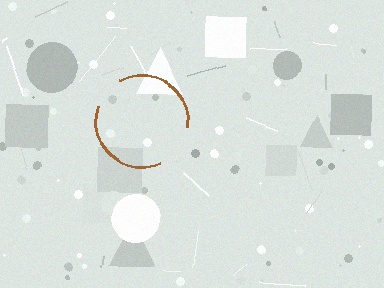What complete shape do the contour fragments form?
The contour fragments form a circle.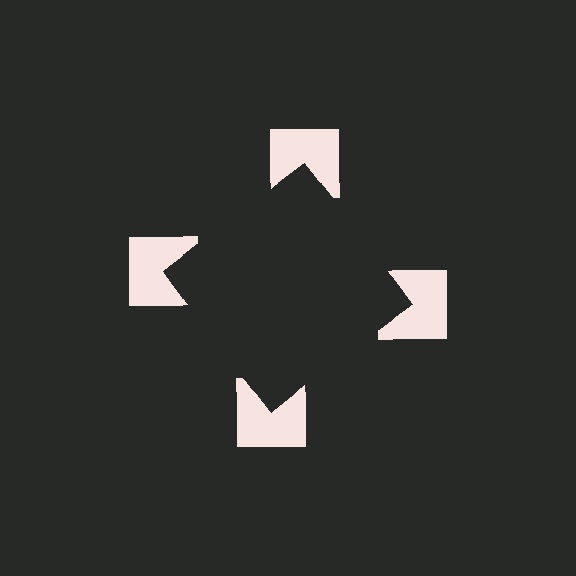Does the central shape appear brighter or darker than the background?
It typically appears slightly darker than the background, even though no actual brightness change is drawn.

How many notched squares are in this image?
There are 4 — one at each vertex of the illusory square.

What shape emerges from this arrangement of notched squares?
An illusory square — its edges are inferred from the aligned wedge cuts in the notched squares, not physically drawn.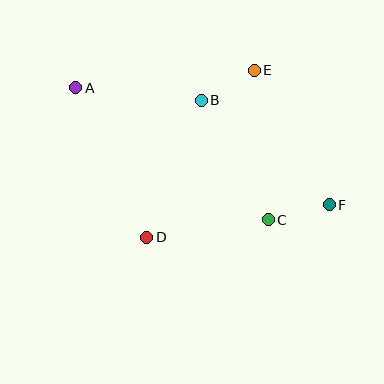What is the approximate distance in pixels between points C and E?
The distance between C and E is approximately 150 pixels.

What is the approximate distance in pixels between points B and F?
The distance between B and F is approximately 165 pixels.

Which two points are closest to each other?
Points B and E are closest to each other.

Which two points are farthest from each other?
Points A and F are farthest from each other.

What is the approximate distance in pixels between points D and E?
The distance between D and E is approximately 198 pixels.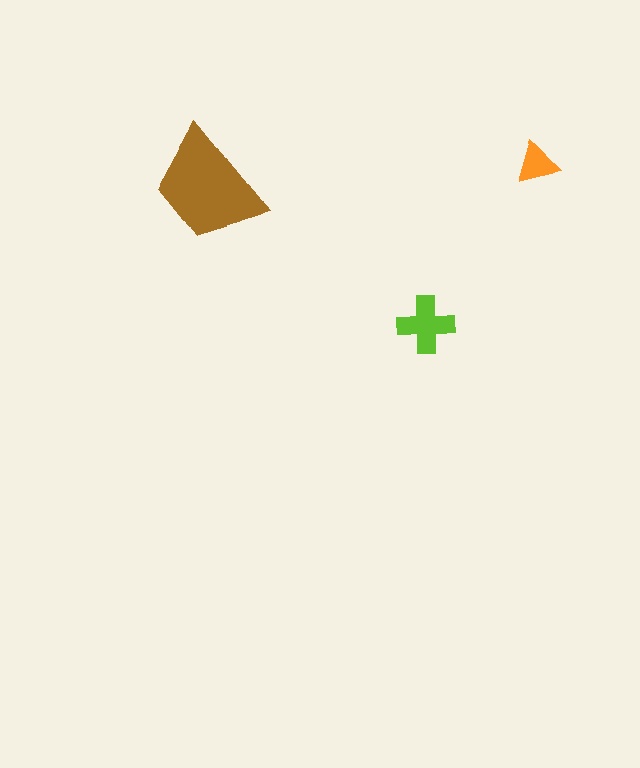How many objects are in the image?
There are 3 objects in the image.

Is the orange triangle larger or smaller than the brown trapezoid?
Smaller.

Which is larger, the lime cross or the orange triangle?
The lime cross.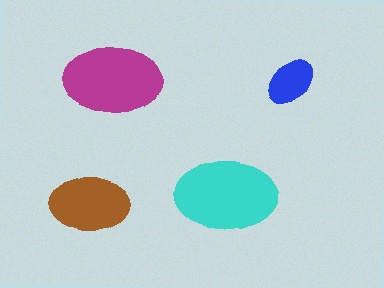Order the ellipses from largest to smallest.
the cyan one, the magenta one, the brown one, the blue one.